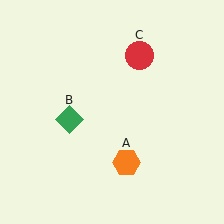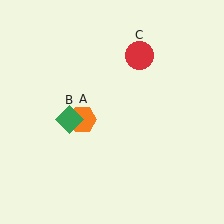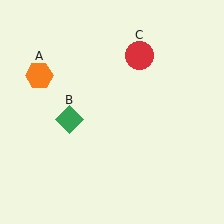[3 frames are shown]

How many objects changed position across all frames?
1 object changed position: orange hexagon (object A).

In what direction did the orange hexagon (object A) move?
The orange hexagon (object A) moved up and to the left.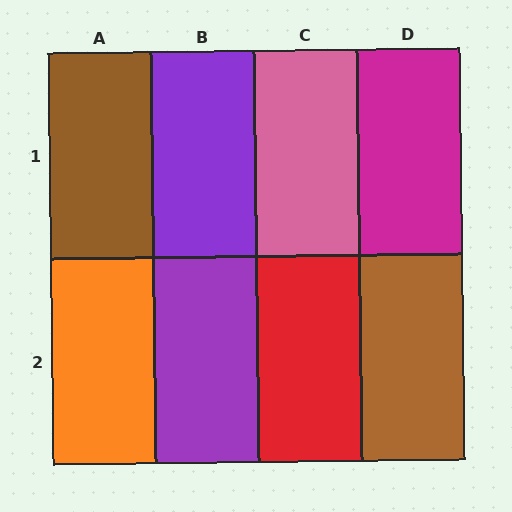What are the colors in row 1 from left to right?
Brown, purple, pink, magenta.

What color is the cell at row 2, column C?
Red.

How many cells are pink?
1 cell is pink.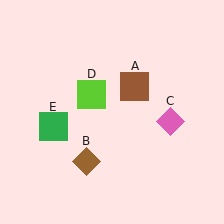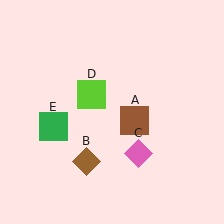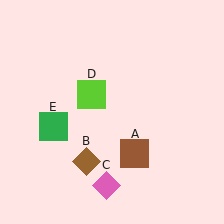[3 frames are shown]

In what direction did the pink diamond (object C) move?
The pink diamond (object C) moved down and to the left.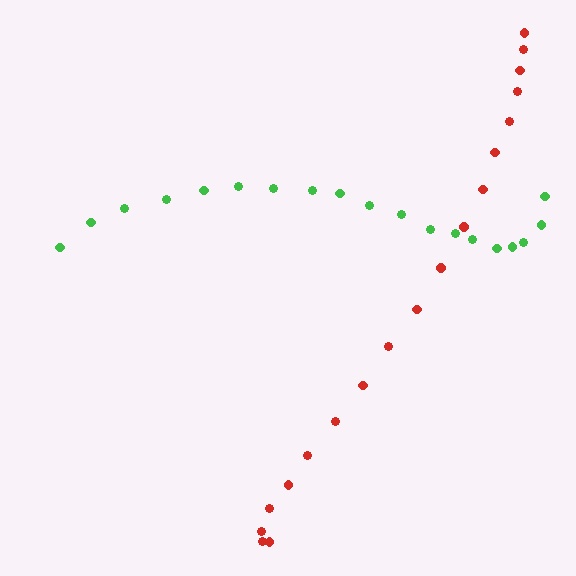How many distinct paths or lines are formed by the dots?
There are 2 distinct paths.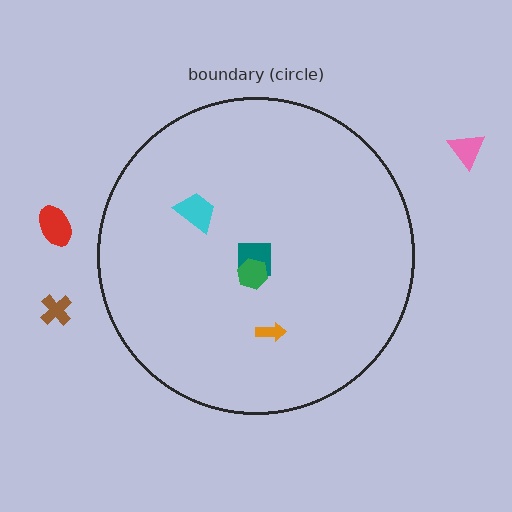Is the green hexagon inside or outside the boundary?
Inside.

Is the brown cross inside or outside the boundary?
Outside.